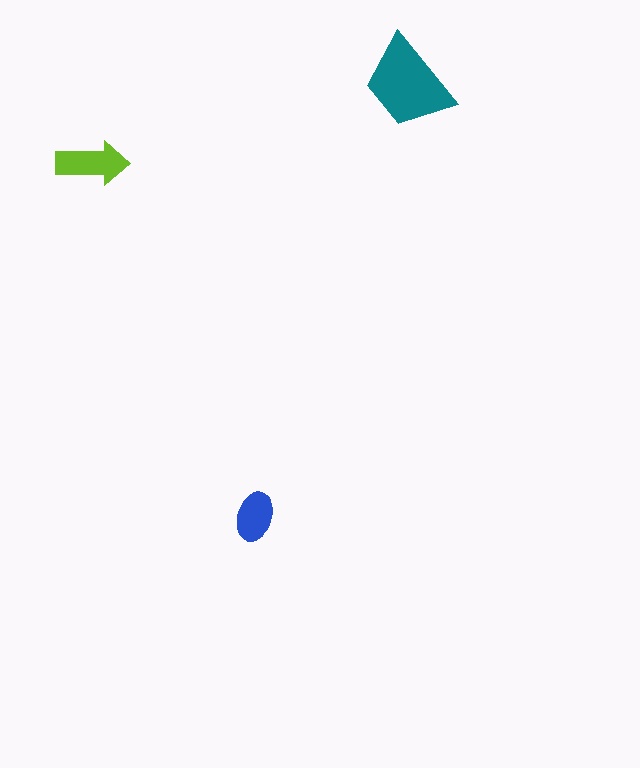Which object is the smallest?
The blue ellipse.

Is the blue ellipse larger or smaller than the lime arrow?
Smaller.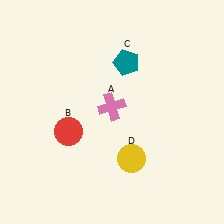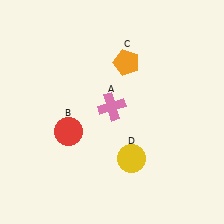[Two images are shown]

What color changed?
The pentagon (C) changed from teal in Image 1 to orange in Image 2.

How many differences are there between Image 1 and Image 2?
There is 1 difference between the two images.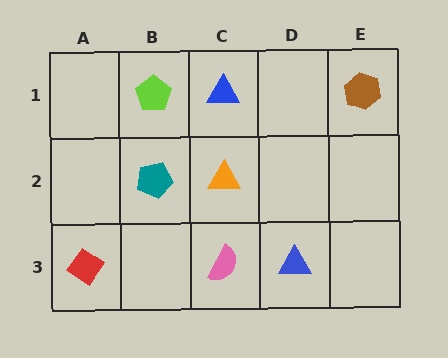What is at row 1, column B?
A lime pentagon.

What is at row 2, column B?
A teal pentagon.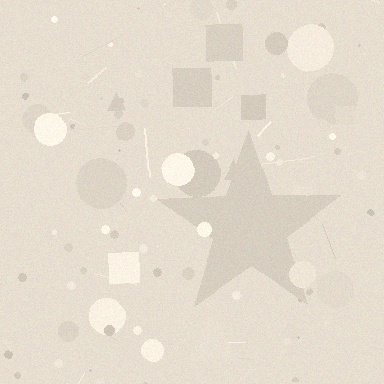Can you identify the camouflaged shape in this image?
The camouflaged shape is a star.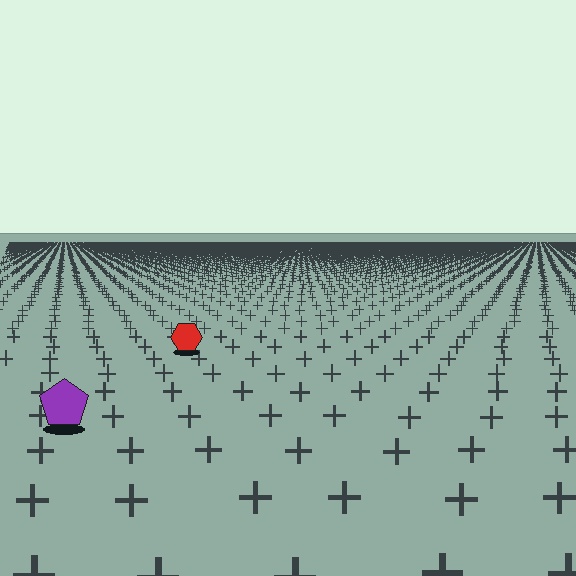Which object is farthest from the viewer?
The red hexagon is farthest from the viewer. It appears smaller and the ground texture around it is denser.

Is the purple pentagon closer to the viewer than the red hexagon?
Yes. The purple pentagon is closer — you can tell from the texture gradient: the ground texture is coarser near it.